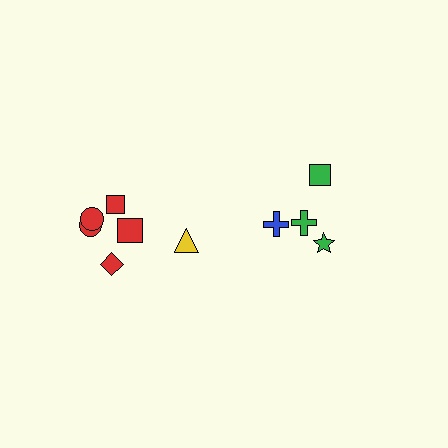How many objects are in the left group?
There are 6 objects.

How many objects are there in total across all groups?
There are 10 objects.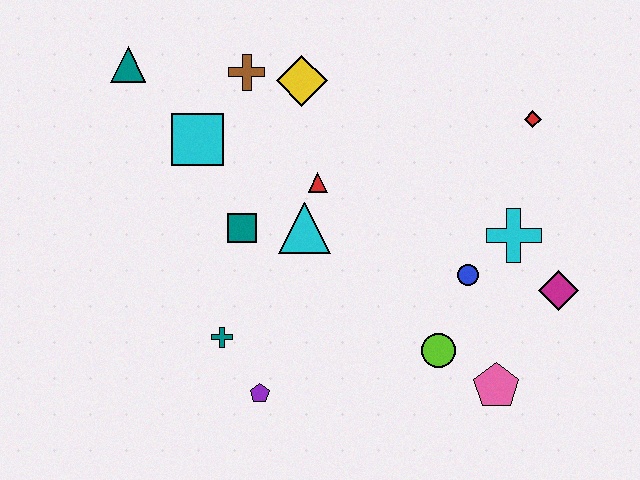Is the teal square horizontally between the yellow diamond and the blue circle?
No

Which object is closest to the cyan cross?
The blue circle is closest to the cyan cross.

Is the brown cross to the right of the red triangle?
No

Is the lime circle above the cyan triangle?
No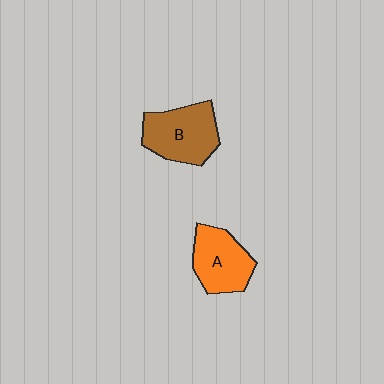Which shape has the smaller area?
Shape A (orange).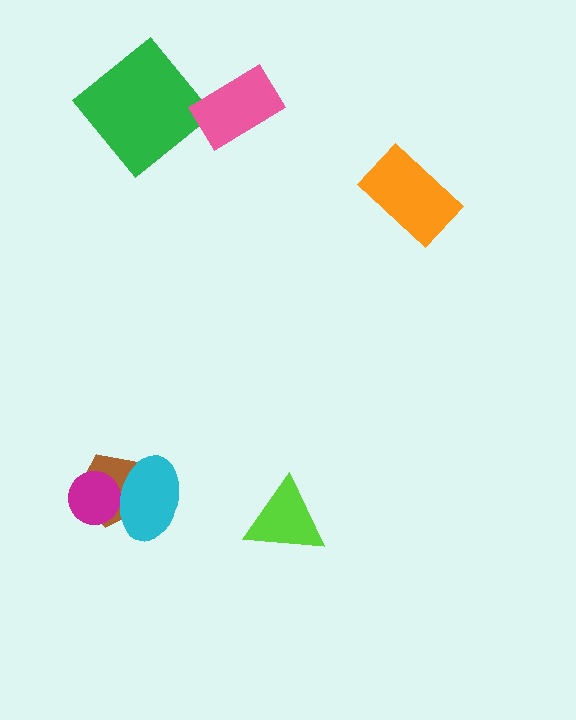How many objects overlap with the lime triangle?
0 objects overlap with the lime triangle.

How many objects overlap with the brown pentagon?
2 objects overlap with the brown pentagon.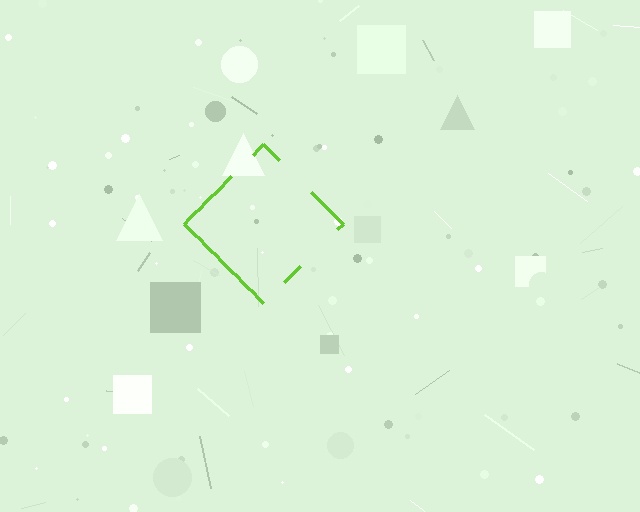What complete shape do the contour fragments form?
The contour fragments form a diamond.